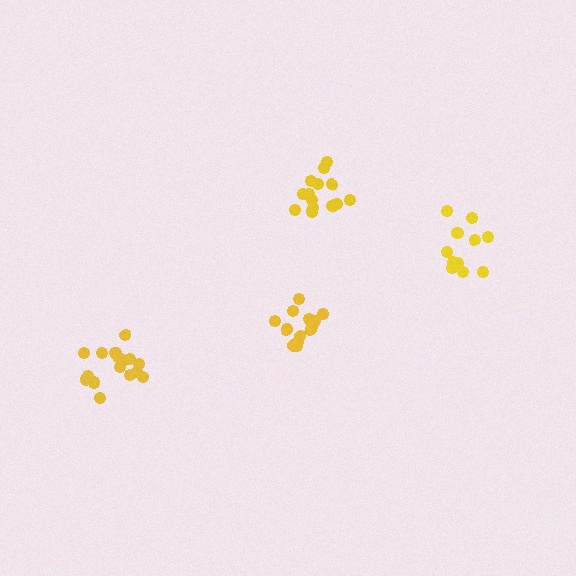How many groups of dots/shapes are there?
There are 4 groups.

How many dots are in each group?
Group 1: 15 dots, Group 2: 16 dots, Group 3: 13 dots, Group 4: 11 dots (55 total).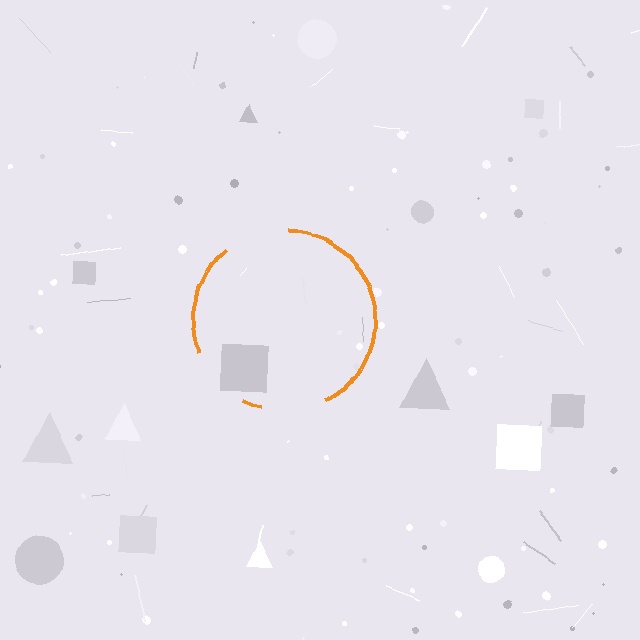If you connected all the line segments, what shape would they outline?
They would outline a circle.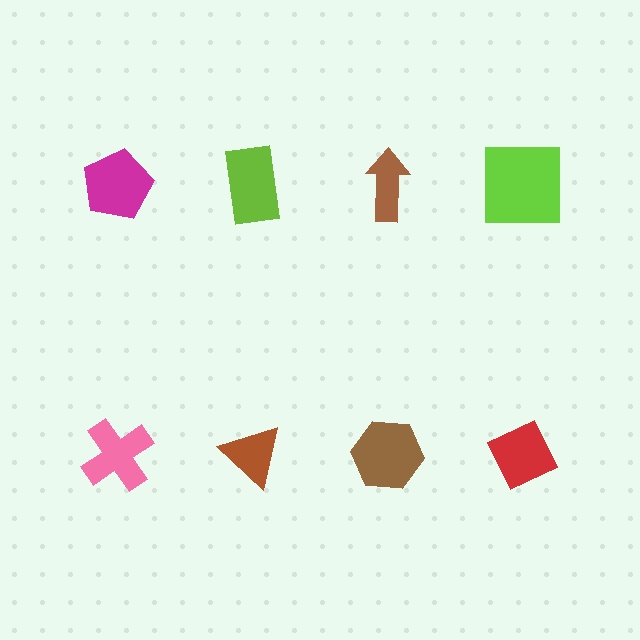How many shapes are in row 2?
4 shapes.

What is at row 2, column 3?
A brown hexagon.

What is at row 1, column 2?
A lime rectangle.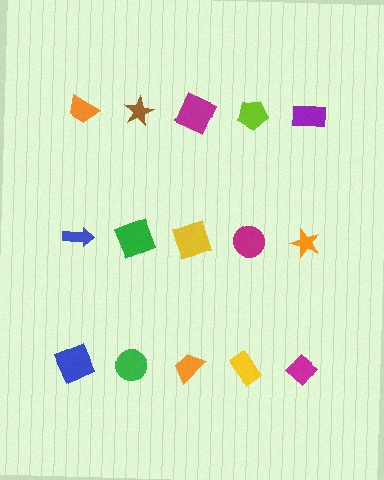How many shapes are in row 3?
5 shapes.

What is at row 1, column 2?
A brown star.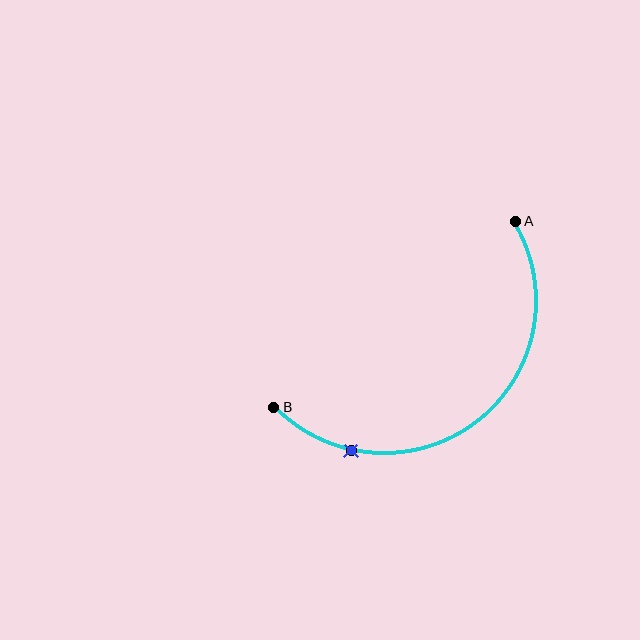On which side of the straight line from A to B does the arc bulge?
The arc bulges below and to the right of the straight line connecting A and B.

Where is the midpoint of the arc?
The arc midpoint is the point on the curve farthest from the straight line joining A and B. It sits below and to the right of that line.